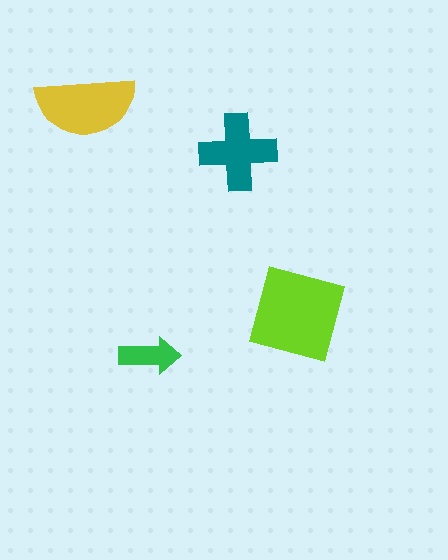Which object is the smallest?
The green arrow.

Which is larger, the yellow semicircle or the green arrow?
The yellow semicircle.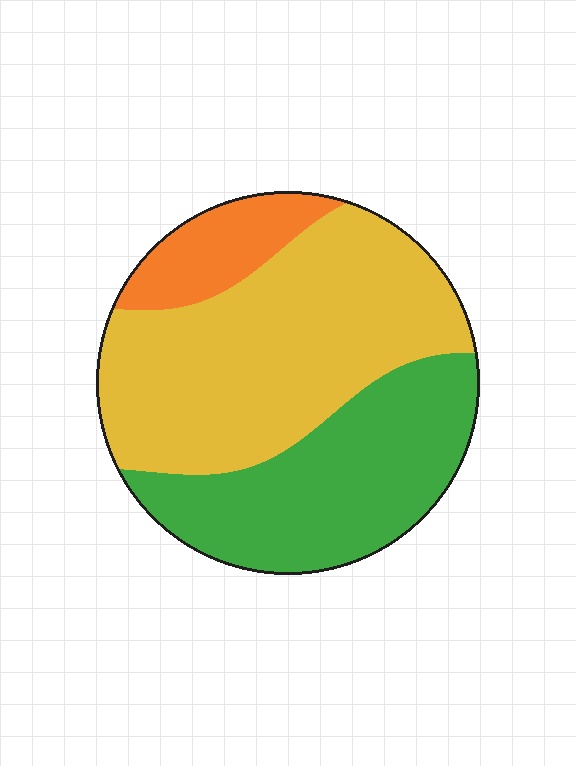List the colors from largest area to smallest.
From largest to smallest: yellow, green, orange.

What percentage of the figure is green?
Green covers 36% of the figure.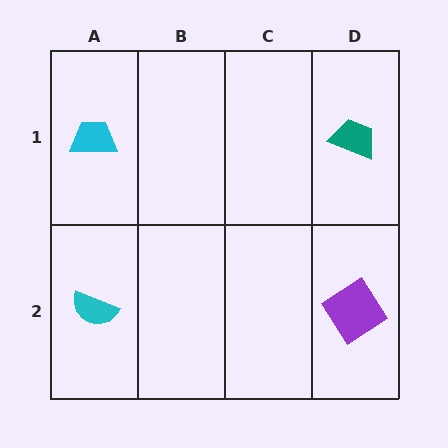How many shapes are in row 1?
2 shapes.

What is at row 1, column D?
A teal trapezoid.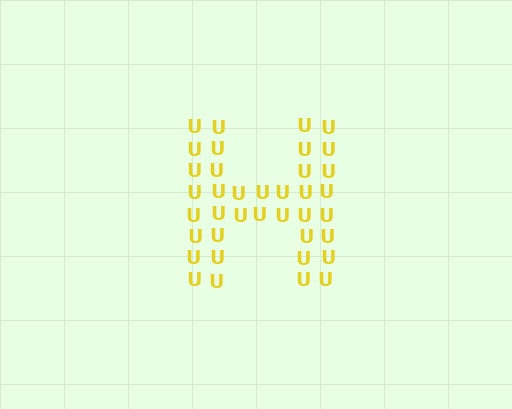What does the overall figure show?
The overall figure shows the letter H.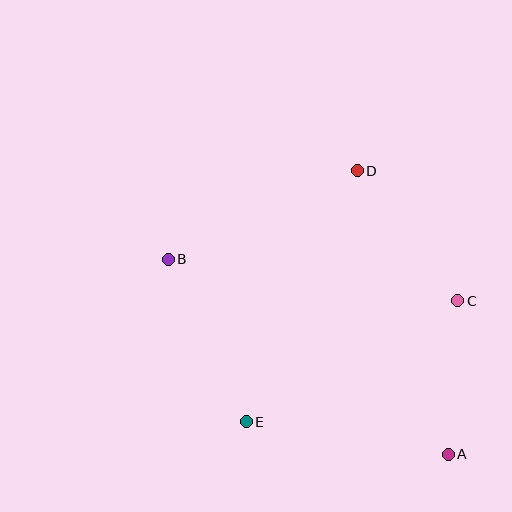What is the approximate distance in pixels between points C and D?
The distance between C and D is approximately 164 pixels.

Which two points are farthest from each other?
Points A and B are farthest from each other.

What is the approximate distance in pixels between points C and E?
The distance between C and E is approximately 244 pixels.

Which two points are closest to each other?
Points A and C are closest to each other.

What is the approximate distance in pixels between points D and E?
The distance between D and E is approximately 275 pixels.